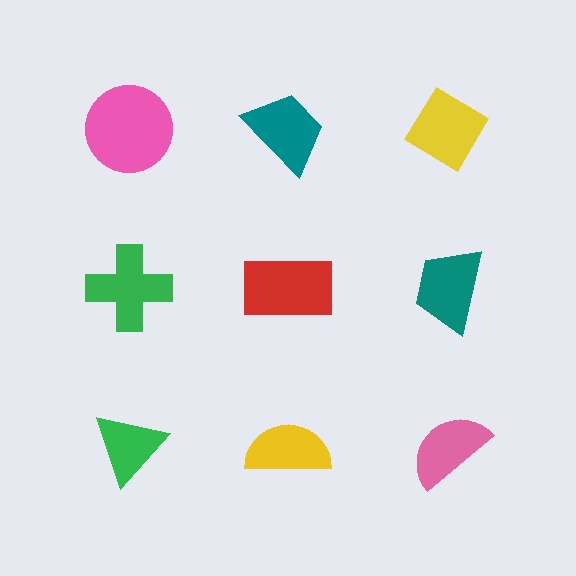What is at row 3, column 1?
A green triangle.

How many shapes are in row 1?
3 shapes.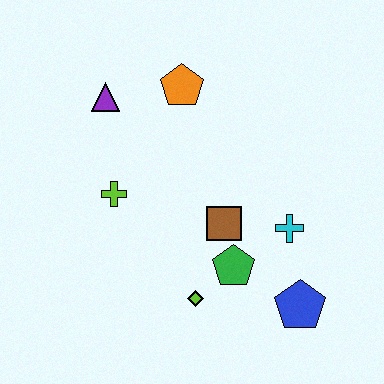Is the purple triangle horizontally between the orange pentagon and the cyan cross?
No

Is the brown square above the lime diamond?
Yes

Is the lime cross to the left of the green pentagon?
Yes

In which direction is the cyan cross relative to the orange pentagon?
The cyan cross is below the orange pentagon.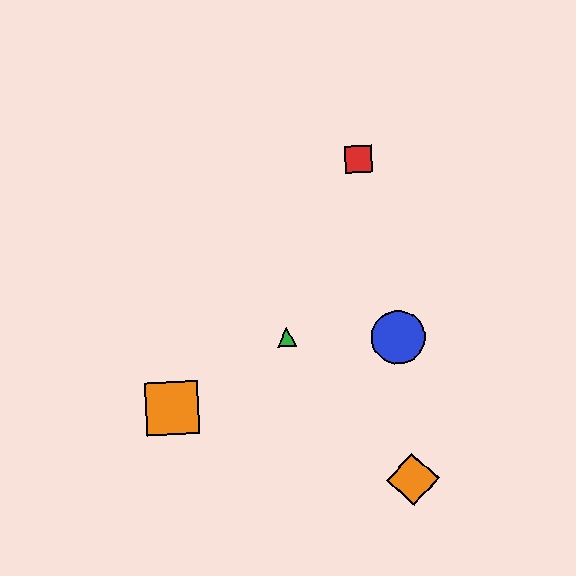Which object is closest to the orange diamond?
The blue circle is closest to the orange diamond.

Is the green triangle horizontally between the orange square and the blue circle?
Yes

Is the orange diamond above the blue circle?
No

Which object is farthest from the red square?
The orange diamond is farthest from the red square.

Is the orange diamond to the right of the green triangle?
Yes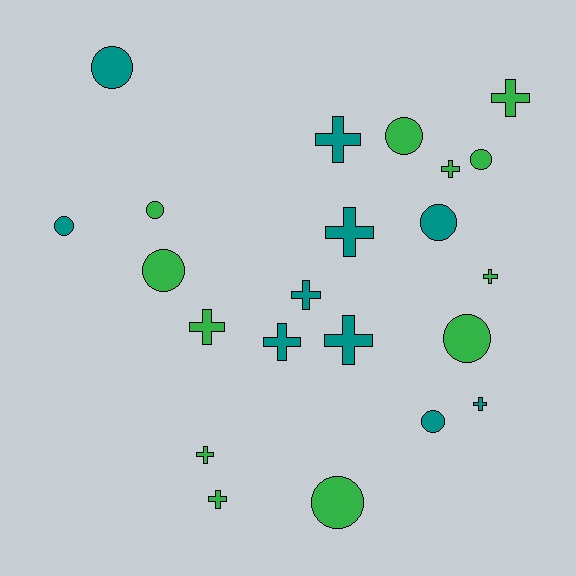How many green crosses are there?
There are 6 green crosses.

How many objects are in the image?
There are 22 objects.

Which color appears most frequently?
Green, with 12 objects.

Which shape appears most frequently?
Cross, with 12 objects.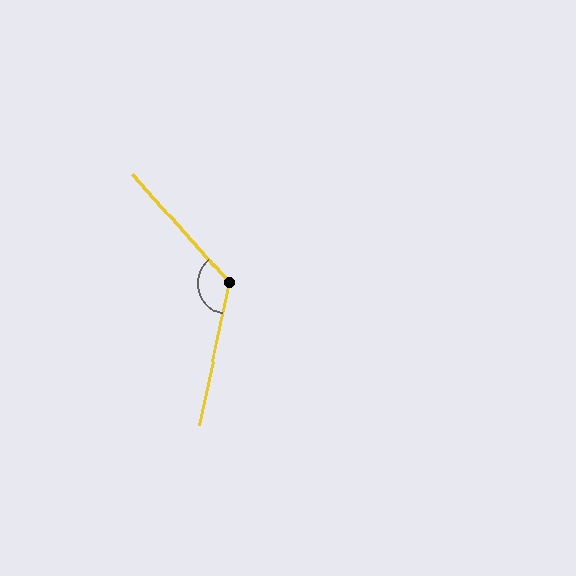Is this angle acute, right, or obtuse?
It is obtuse.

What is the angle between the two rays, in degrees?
Approximately 126 degrees.